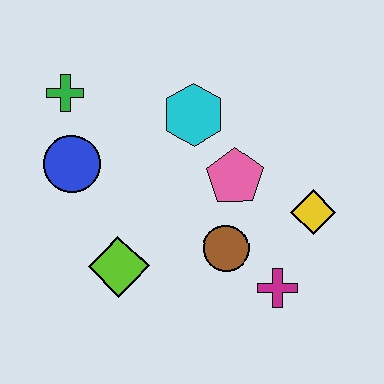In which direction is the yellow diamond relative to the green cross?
The yellow diamond is to the right of the green cross.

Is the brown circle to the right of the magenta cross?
No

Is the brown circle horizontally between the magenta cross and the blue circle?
Yes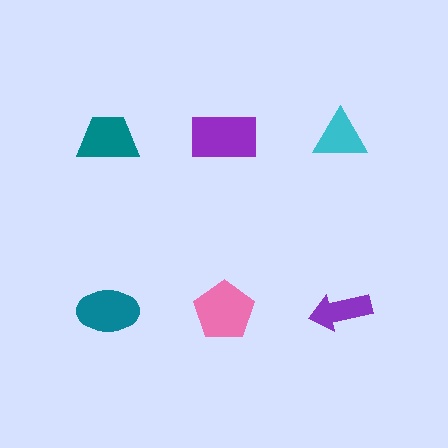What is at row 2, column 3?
A purple arrow.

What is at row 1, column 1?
A teal trapezoid.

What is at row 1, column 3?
A cyan triangle.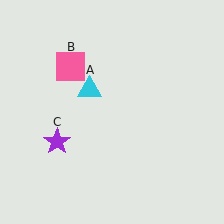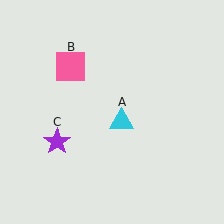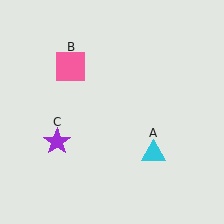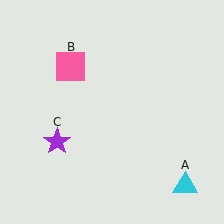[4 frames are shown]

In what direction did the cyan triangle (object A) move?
The cyan triangle (object A) moved down and to the right.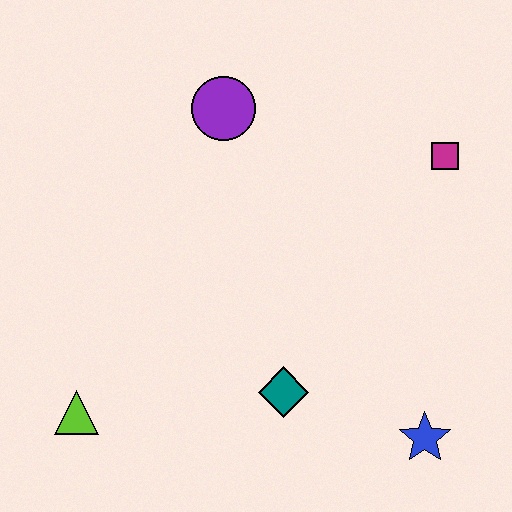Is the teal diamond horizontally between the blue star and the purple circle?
Yes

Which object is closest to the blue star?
The teal diamond is closest to the blue star.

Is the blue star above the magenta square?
No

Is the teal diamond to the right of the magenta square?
No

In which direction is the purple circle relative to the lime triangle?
The purple circle is above the lime triangle.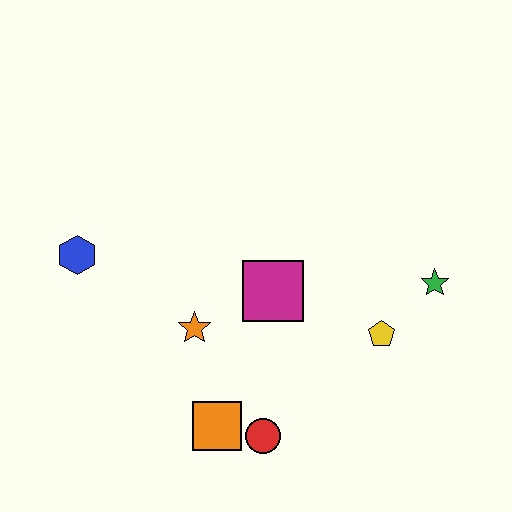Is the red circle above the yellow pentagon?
No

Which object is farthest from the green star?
The blue hexagon is farthest from the green star.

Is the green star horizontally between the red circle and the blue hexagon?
No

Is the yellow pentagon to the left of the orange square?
No